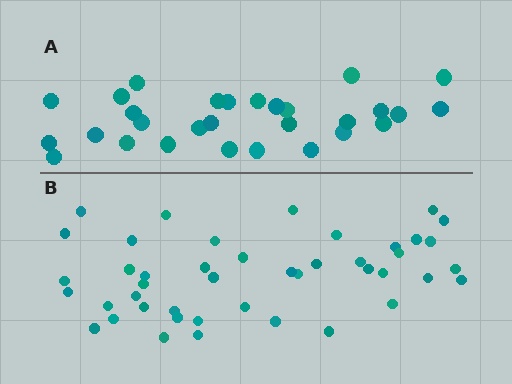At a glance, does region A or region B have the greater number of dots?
Region B (the bottom region) has more dots.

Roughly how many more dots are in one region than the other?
Region B has approximately 15 more dots than region A.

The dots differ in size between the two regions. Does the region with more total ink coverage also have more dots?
No. Region A has more total ink coverage because its dots are larger, but region B actually contains more individual dots. Total area can be misleading — the number of items is what matters here.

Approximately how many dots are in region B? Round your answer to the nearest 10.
About 40 dots. (The exact count is 44, which rounds to 40.)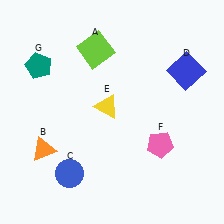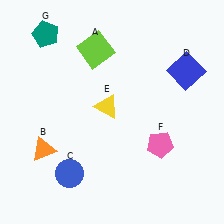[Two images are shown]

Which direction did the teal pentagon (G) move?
The teal pentagon (G) moved up.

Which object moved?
The teal pentagon (G) moved up.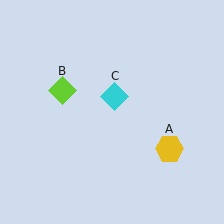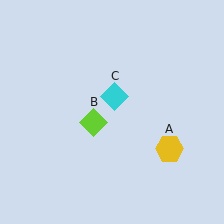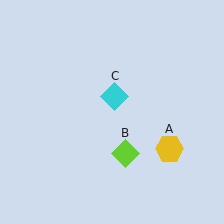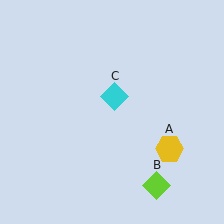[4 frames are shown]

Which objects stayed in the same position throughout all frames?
Yellow hexagon (object A) and cyan diamond (object C) remained stationary.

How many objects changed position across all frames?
1 object changed position: lime diamond (object B).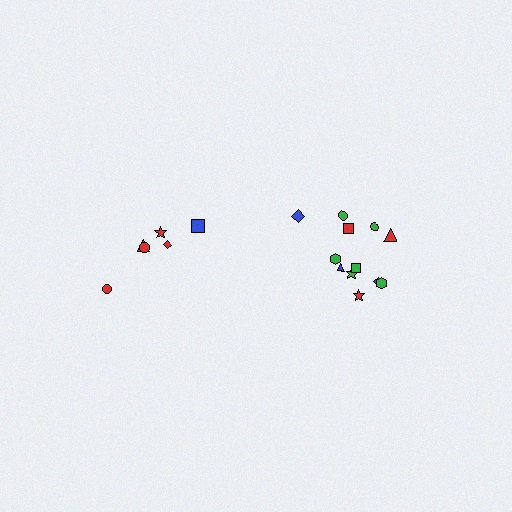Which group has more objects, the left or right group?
The right group.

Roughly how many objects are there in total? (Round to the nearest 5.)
Roughly 20 objects in total.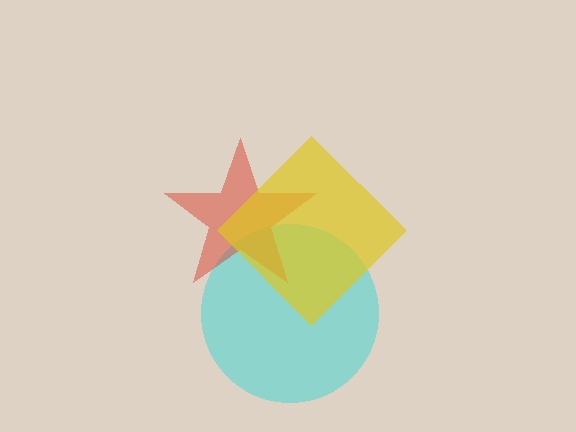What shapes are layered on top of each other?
The layered shapes are: a cyan circle, a red star, a yellow diamond.